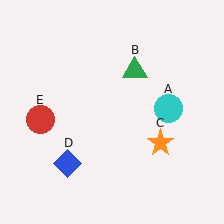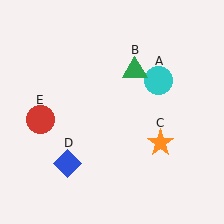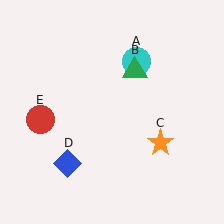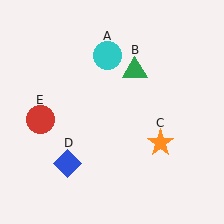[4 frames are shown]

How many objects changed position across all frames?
1 object changed position: cyan circle (object A).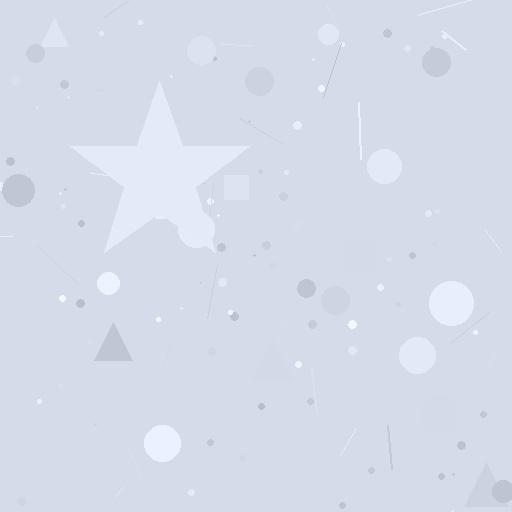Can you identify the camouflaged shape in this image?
The camouflaged shape is a star.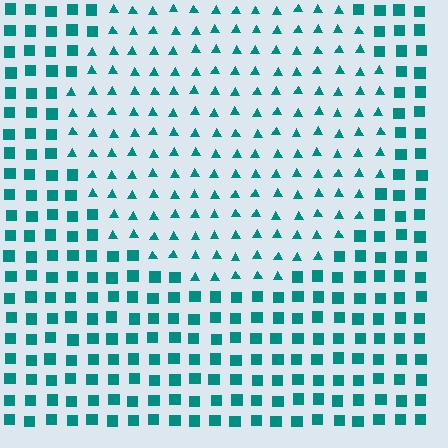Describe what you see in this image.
The image is filled with small teal elements arranged in a uniform grid. A circle-shaped region contains triangles, while the surrounding area contains squares. The boundary is defined purely by the change in element shape.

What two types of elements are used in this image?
The image uses triangles inside the circle region and squares outside it.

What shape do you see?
I see a circle.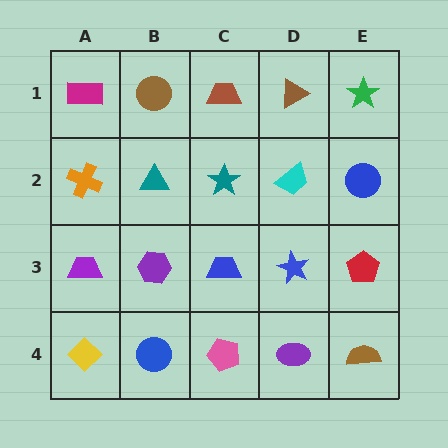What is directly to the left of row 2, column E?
A cyan trapezoid.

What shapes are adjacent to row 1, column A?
An orange cross (row 2, column A), a brown circle (row 1, column B).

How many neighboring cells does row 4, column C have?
3.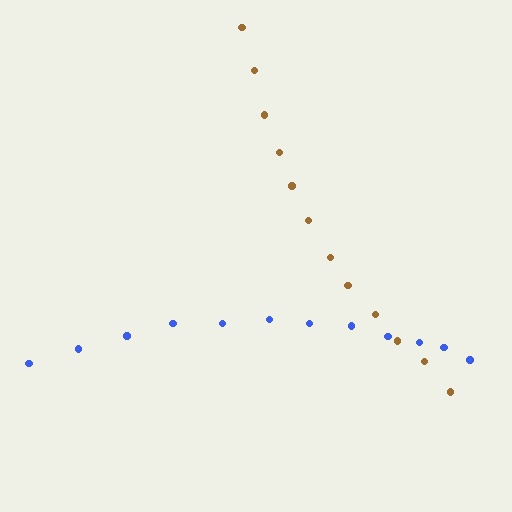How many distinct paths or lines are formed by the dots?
There are 2 distinct paths.